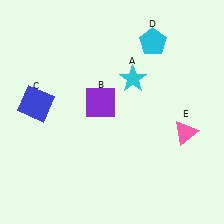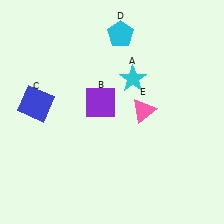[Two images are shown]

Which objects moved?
The objects that moved are: the cyan pentagon (D), the pink triangle (E).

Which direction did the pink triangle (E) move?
The pink triangle (E) moved left.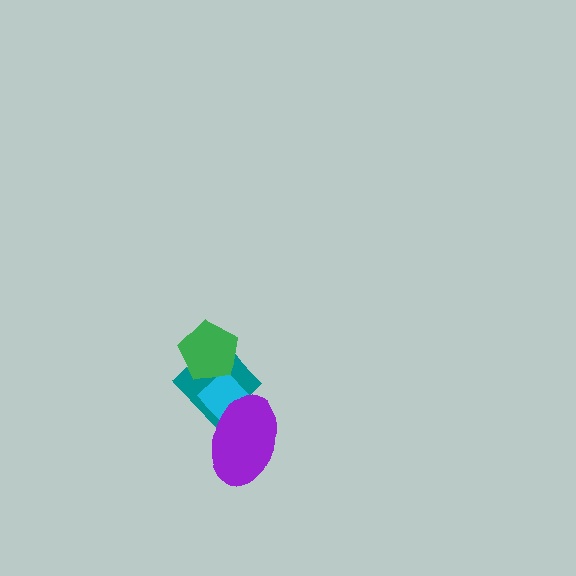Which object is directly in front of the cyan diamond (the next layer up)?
The green pentagon is directly in front of the cyan diamond.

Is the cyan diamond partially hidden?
Yes, it is partially covered by another shape.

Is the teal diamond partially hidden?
Yes, it is partially covered by another shape.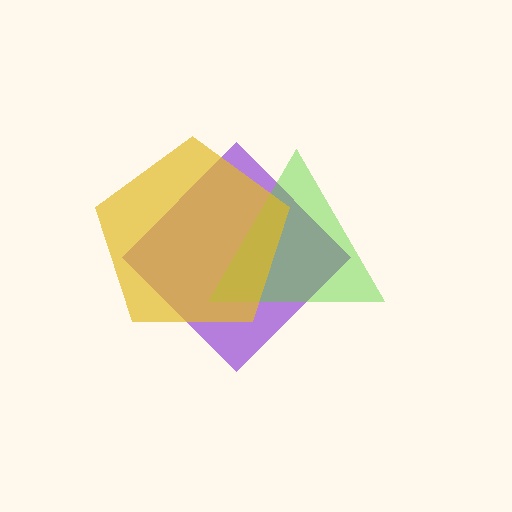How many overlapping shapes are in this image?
There are 3 overlapping shapes in the image.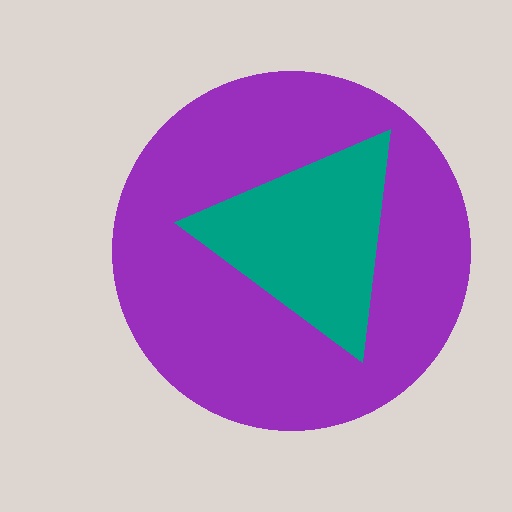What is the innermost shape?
The teal triangle.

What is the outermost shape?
The purple circle.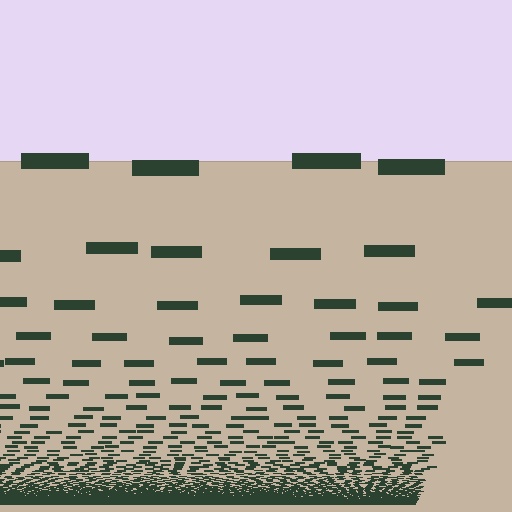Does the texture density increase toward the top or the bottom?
Density increases toward the bottom.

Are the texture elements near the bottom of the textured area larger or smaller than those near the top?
Smaller. The gradient is inverted — elements near the bottom are smaller and denser.